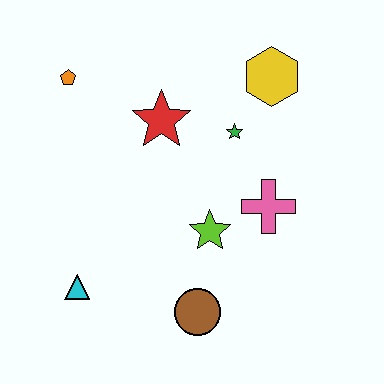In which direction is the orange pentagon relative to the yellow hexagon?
The orange pentagon is to the left of the yellow hexagon.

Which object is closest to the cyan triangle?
The brown circle is closest to the cyan triangle.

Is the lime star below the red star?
Yes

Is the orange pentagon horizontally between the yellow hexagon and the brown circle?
No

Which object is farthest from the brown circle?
The orange pentagon is farthest from the brown circle.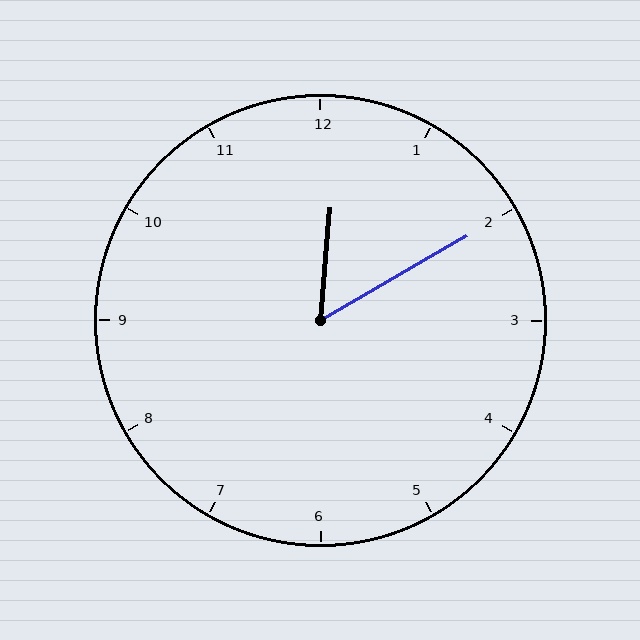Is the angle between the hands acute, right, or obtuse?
It is acute.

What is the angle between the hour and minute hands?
Approximately 55 degrees.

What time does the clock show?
12:10.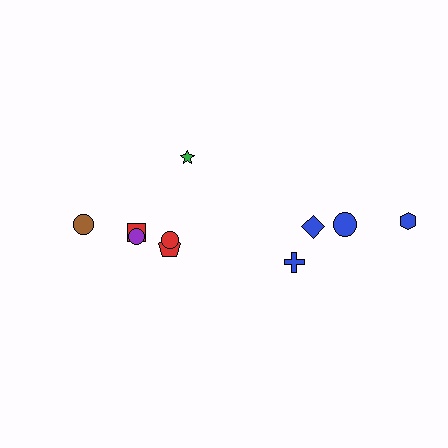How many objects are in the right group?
There are 4 objects.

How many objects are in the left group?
There are 6 objects.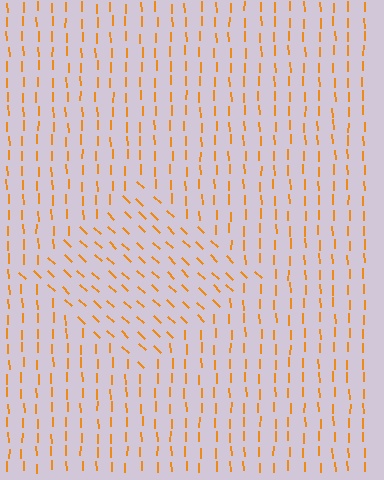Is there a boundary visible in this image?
Yes, there is a texture boundary formed by a change in line orientation.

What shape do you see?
I see a diamond.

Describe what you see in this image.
The image is filled with small orange line segments. A diamond region in the image has lines oriented differently from the surrounding lines, creating a visible texture boundary.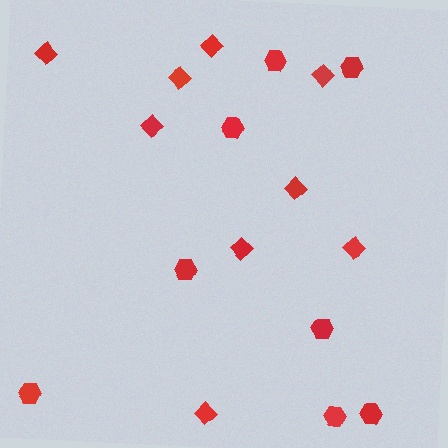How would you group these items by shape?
There are 2 groups: one group of diamonds (9) and one group of hexagons (8).